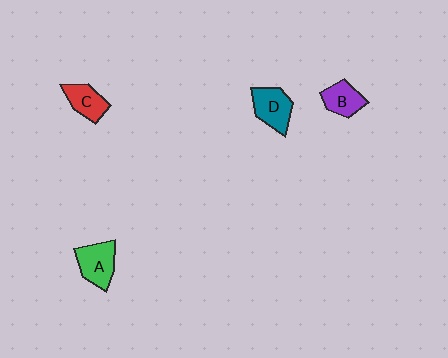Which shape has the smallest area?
Shape B (purple).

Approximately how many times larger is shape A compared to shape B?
Approximately 1.3 times.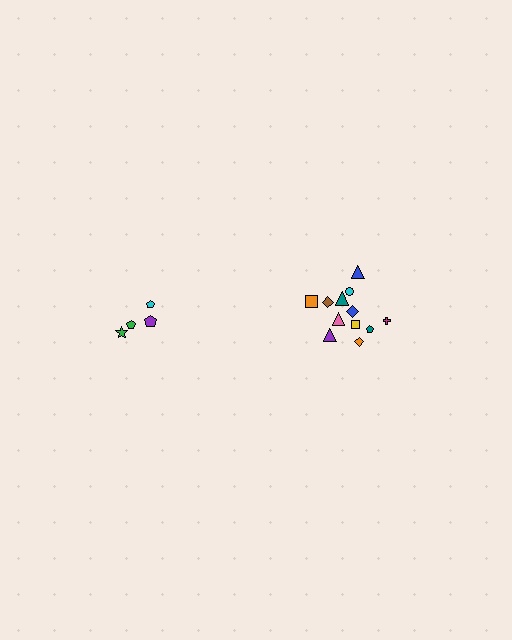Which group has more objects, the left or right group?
The right group.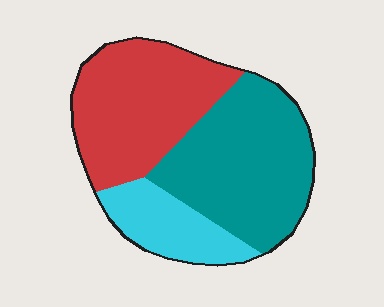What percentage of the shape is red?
Red covers 39% of the shape.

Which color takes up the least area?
Cyan, at roughly 20%.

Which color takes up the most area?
Teal, at roughly 45%.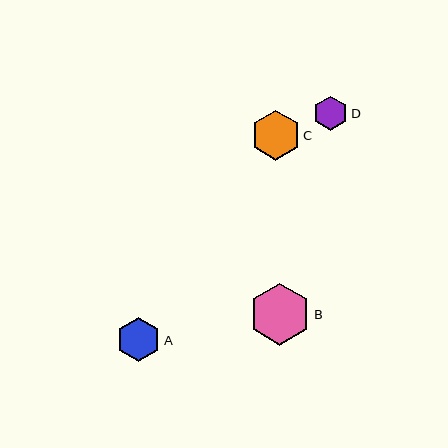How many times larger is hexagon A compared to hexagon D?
Hexagon A is approximately 1.3 times the size of hexagon D.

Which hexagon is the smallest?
Hexagon D is the smallest with a size of approximately 35 pixels.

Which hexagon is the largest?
Hexagon B is the largest with a size of approximately 62 pixels.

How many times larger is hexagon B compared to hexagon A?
Hexagon B is approximately 1.4 times the size of hexagon A.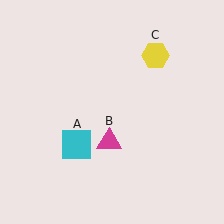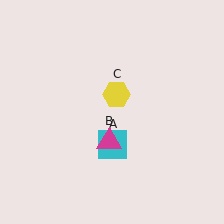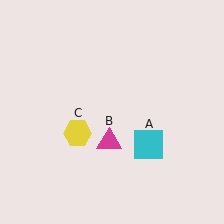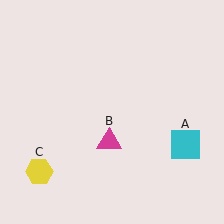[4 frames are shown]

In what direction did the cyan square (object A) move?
The cyan square (object A) moved right.